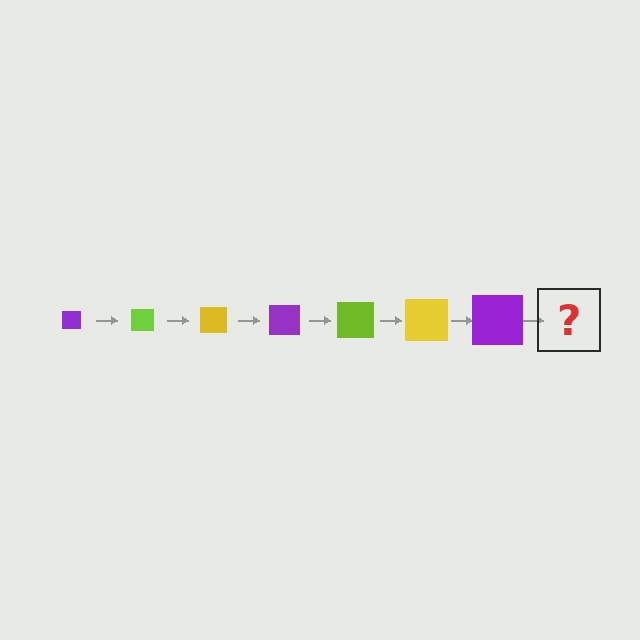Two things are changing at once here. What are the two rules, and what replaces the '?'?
The two rules are that the square grows larger each step and the color cycles through purple, lime, and yellow. The '?' should be a lime square, larger than the previous one.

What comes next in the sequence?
The next element should be a lime square, larger than the previous one.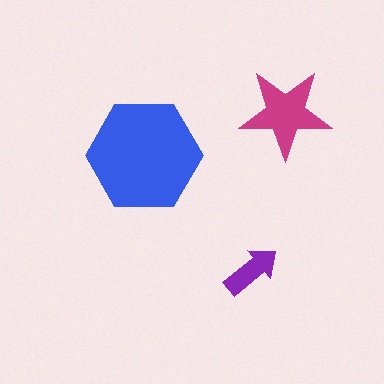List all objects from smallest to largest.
The purple arrow, the magenta star, the blue hexagon.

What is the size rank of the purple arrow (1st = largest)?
3rd.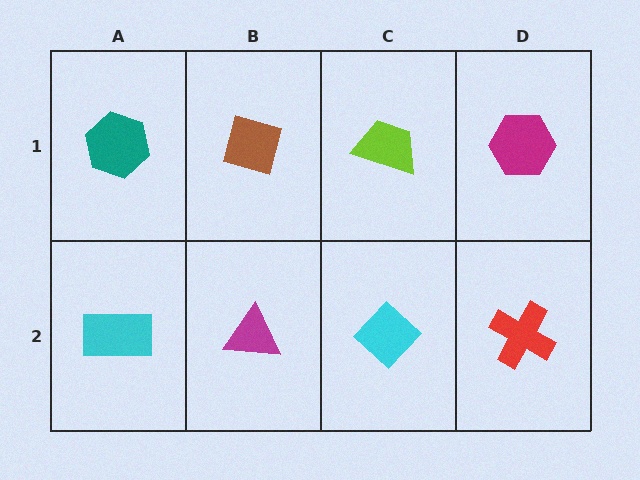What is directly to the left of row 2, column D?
A cyan diamond.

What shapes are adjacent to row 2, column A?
A teal hexagon (row 1, column A), a magenta triangle (row 2, column B).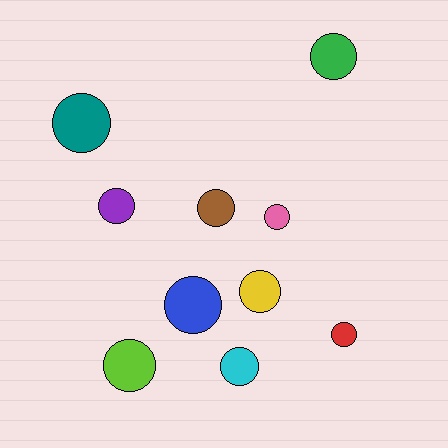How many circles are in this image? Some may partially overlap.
There are 10 circles.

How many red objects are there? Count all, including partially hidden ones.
There is 1 red object.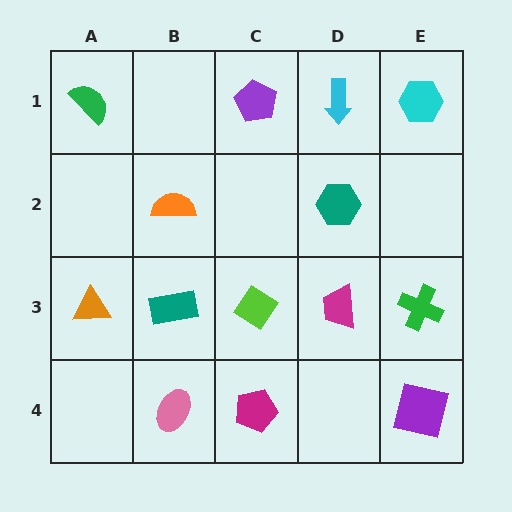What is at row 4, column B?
A pink ellipse.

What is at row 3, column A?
An orange triangle.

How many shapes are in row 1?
4 shapes.